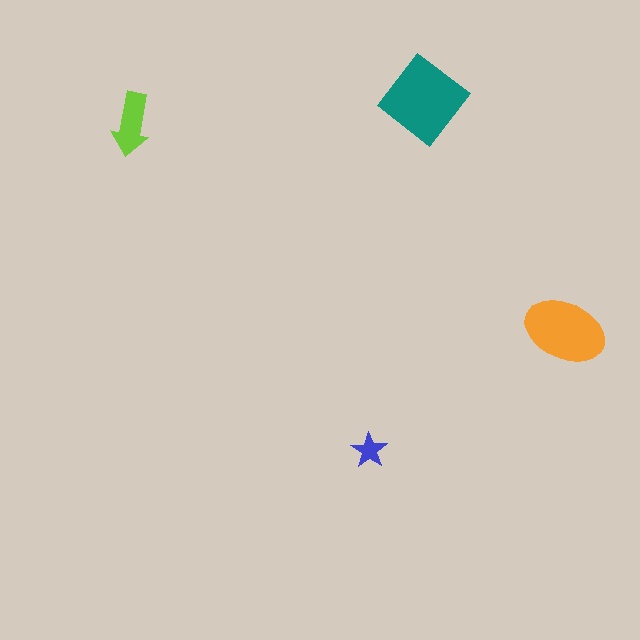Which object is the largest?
The teal diamond.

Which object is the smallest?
The blue star.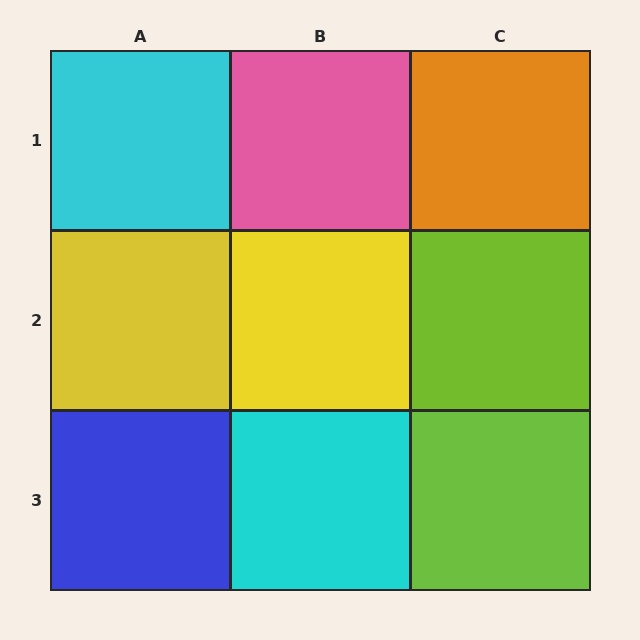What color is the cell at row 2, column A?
Yellow.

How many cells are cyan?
2 cells are cyan.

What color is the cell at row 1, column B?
Pink.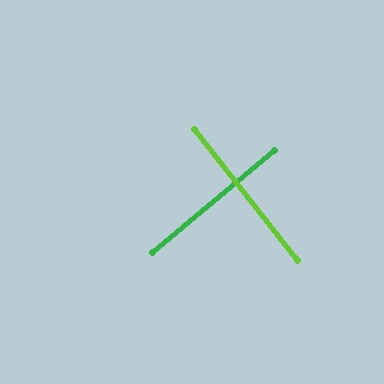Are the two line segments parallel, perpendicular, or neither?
Perpendicular — they meet at approximately 89°.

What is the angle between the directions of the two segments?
Approximately 89 degrees.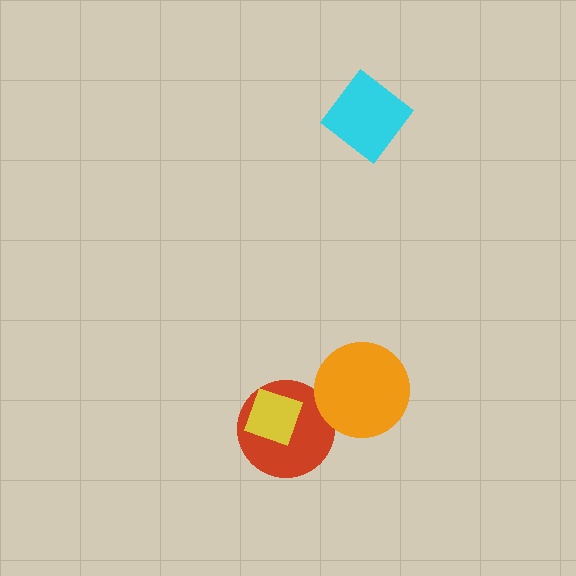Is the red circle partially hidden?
Yes, it is partially covered by another shape.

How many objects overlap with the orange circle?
1 object overlaps with the orange circle.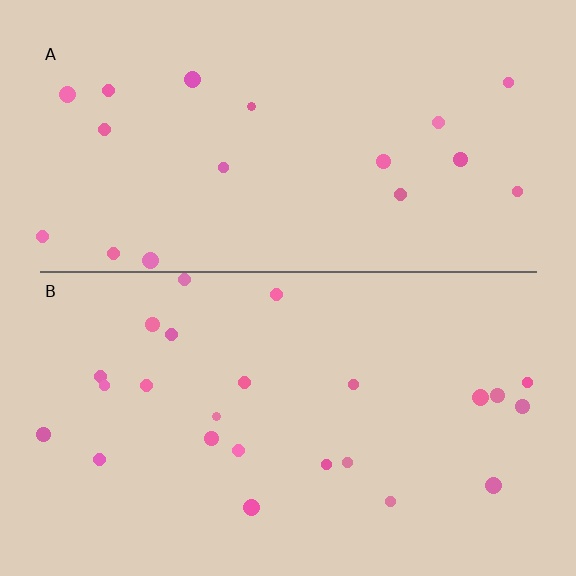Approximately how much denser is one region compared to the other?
Approximately 1.3× — region B over region A.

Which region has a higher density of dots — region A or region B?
B (the bottom).